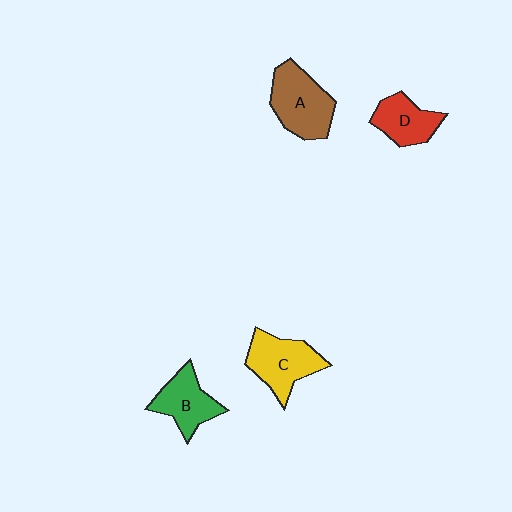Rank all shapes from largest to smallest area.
From largest to smallest: A (brown), C (yellow), B (green), D (red).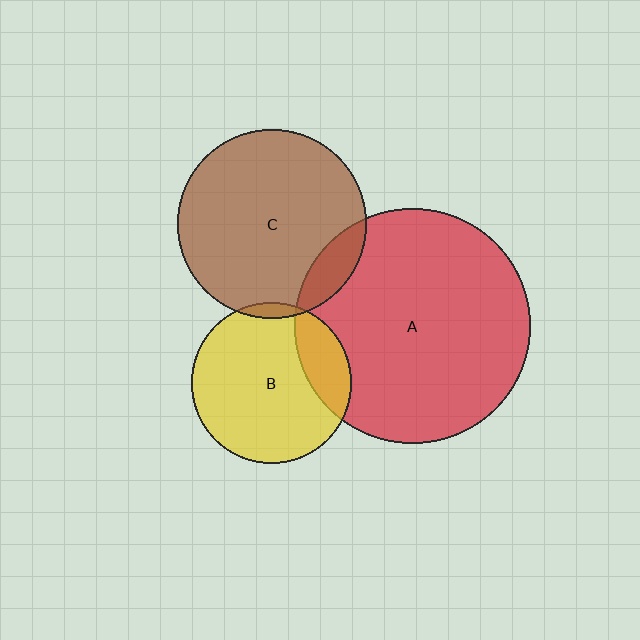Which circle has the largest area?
Circle A (red).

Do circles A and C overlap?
Yes.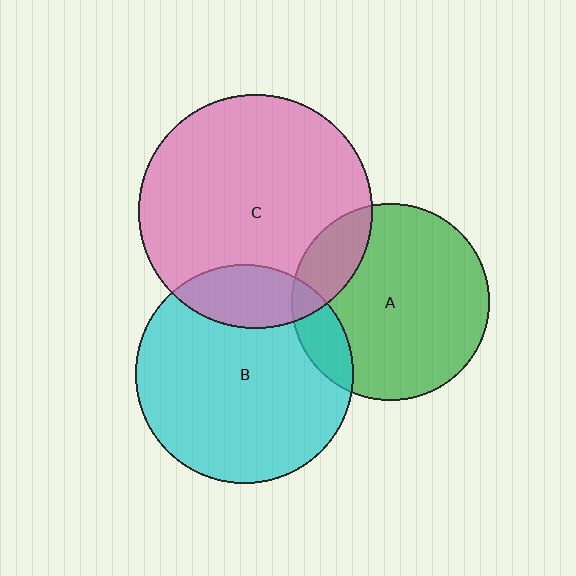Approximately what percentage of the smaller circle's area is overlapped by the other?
Approximately 20%.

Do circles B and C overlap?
Yes.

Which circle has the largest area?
Circle C (pink).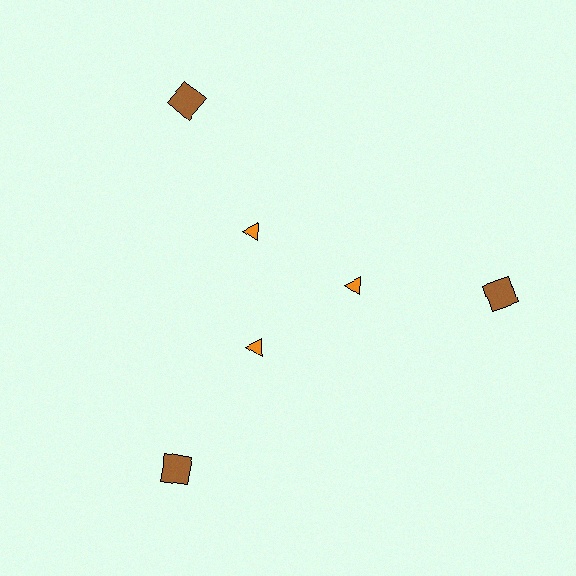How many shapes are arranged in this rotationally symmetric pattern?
There are 6 shapes, arranged in 3 groups of 2.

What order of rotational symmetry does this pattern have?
This pattern has 3-fold rotational symmetry.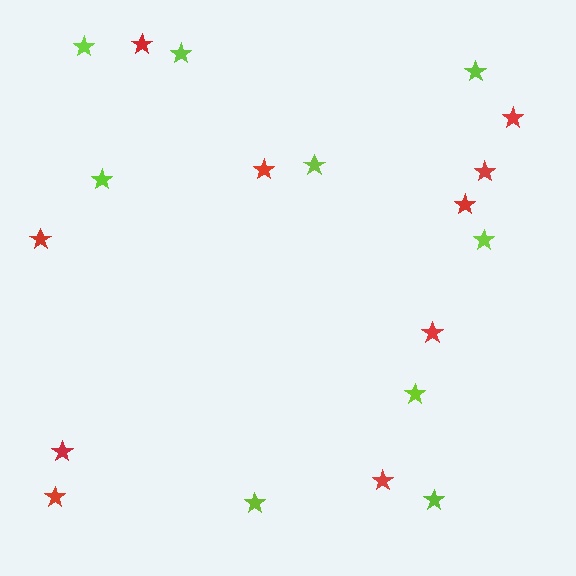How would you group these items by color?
There are 2 groups: one group of red stars (10) and one group of lime stars (9).